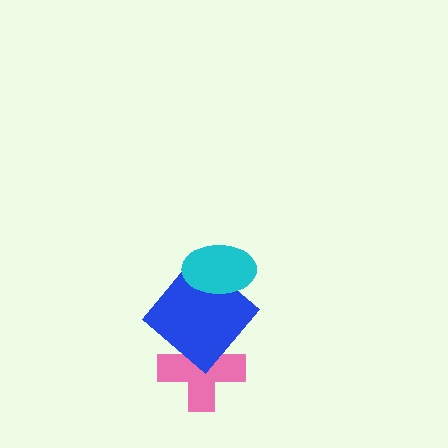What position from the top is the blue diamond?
The blue diamond is 2nd from the top.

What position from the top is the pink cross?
The pink cross is 3rd from the top.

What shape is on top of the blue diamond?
The cyan ellipse is on top of the blue diamond.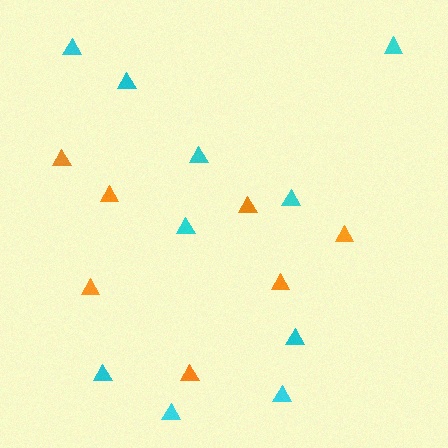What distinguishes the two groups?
There are 2 groups: one group of cyan triangles (10) and one group of orange triangles (7).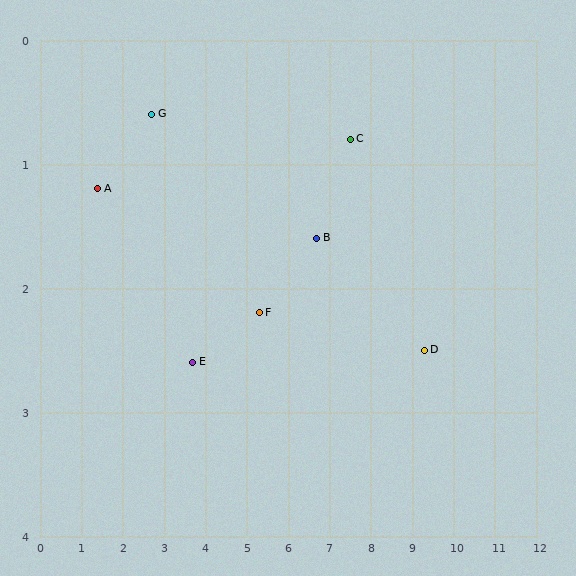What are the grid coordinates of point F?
Point F is at approximately (5.3, 2.2).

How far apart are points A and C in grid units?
Points A and C are about 6.1 grid units apart.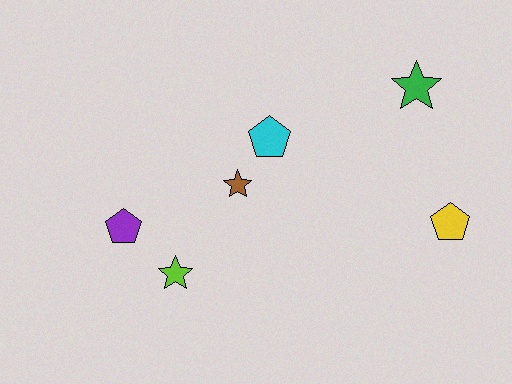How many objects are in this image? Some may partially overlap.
There are 6 objects.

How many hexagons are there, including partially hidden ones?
There are no hexagons.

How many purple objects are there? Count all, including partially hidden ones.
There is 1 purple object.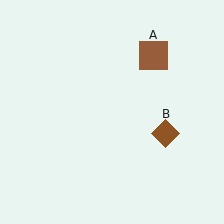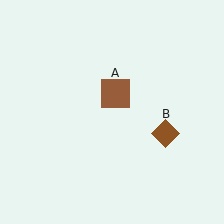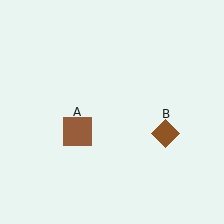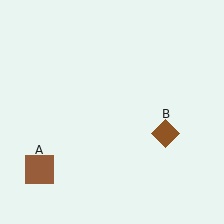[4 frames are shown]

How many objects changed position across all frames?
1 object changed position: brown square (object A).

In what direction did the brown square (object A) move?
The brown square (object A) moved down and to the left.